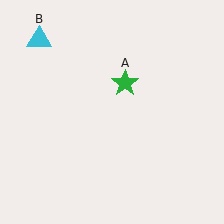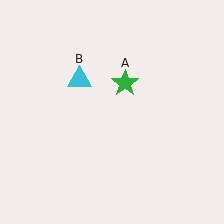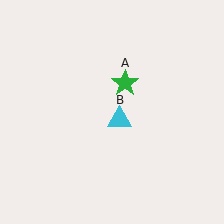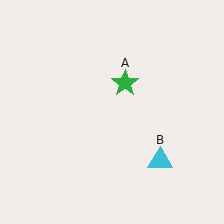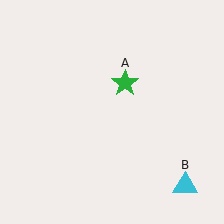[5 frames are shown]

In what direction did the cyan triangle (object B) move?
The cyan triangle (object B) moved down and to the right.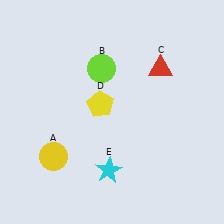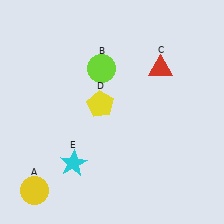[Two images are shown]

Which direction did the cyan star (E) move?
The cyan star (E) moved left.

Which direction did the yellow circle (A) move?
The yellow circle (A) moved down.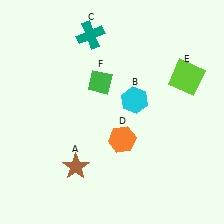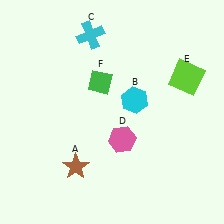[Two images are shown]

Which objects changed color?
C changed from teal to cyan. D changed from orange to pink.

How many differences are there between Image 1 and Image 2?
There are 2 differences between the two images.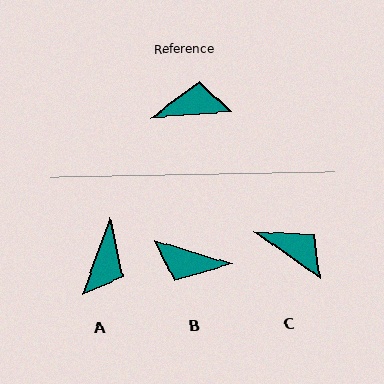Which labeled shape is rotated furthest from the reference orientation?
B, about 159 degrees away.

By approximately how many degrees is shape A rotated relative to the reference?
Approximately 115 degrees clockwise.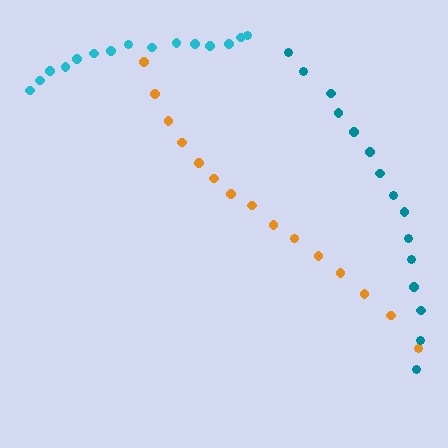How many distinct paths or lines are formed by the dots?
There are 3 distinct paths.